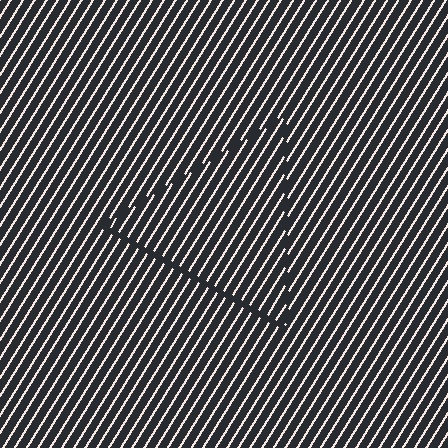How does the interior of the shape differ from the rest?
The interior of the shape contains the same grating, shifted by half a period — the contour is defined by the phase discontinuity where line-ends from the inner and outer gratings abut.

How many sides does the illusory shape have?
3 sides — the line-ends trace a triangle.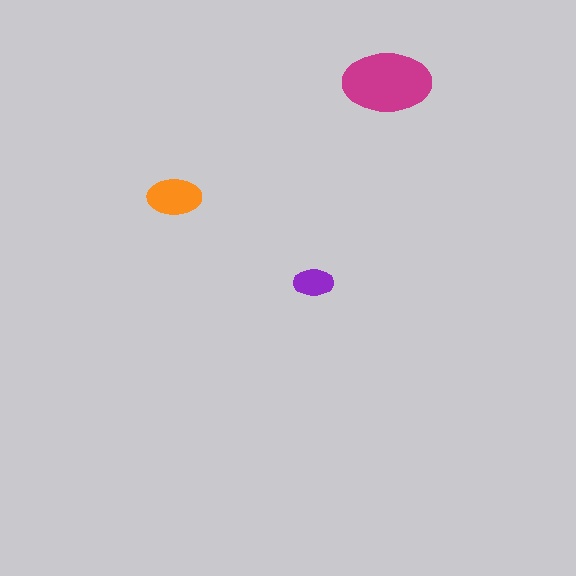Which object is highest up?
The magenta ellipse is topmost.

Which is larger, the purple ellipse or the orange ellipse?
The orange one.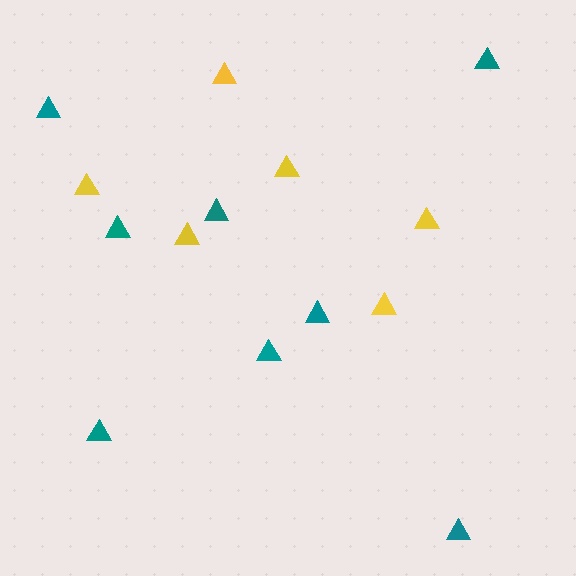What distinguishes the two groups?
There are 2 groups: one group of yellow triangles (6) and one group of teal triangles (8).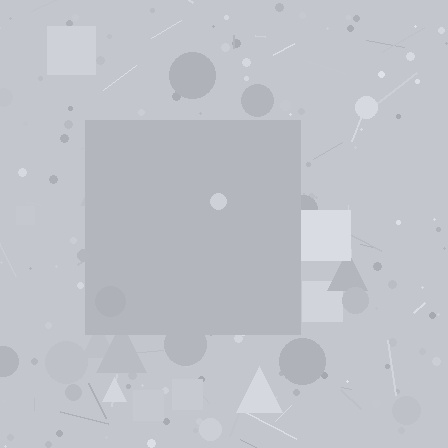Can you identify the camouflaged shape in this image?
The camouflaged shape is a square.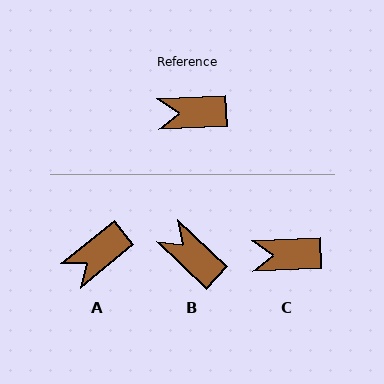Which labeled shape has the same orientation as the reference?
C.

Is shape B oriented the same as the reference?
No, it is off by about 46 degrees.